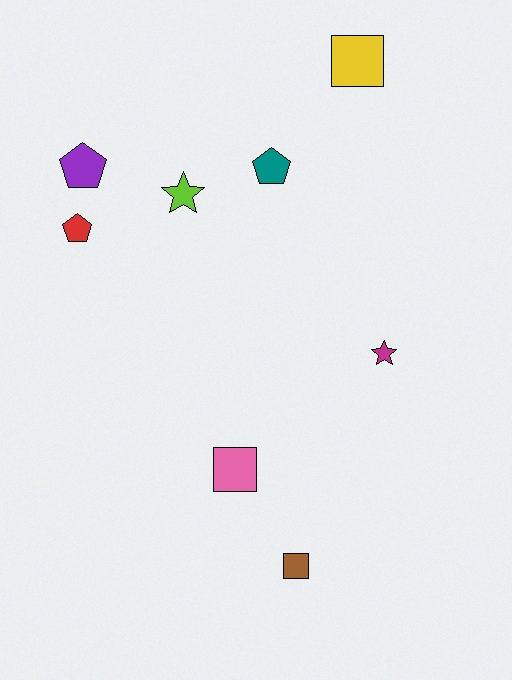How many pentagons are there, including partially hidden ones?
There are 3 pentagons.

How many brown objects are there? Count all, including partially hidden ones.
There is 1 brown object.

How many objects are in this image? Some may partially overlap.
There are 8 objects.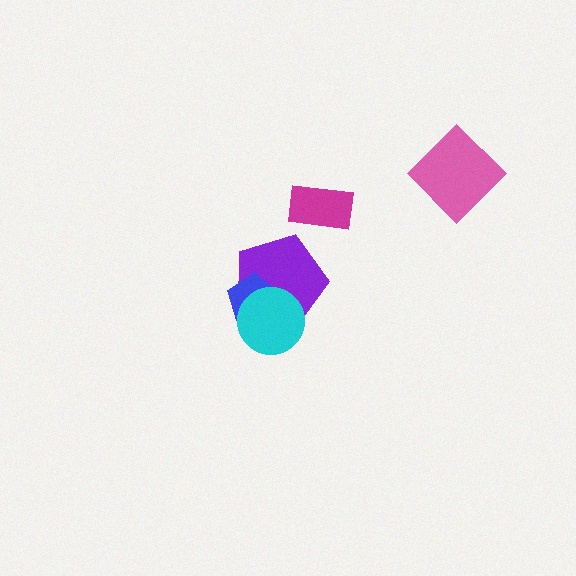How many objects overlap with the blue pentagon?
2 objects overlap with the blue pentagon.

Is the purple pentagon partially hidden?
Yes, it is partially covered by another shape.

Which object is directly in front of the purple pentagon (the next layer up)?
The blue pentagon is directly in front of the purple pentagon.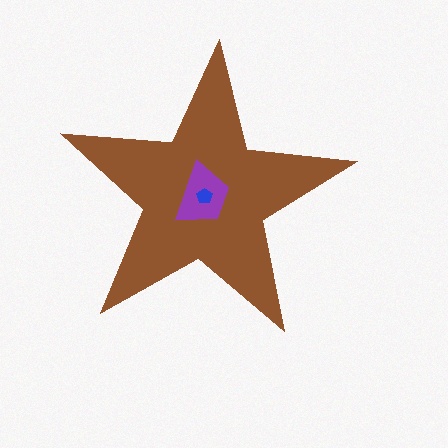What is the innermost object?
The blue pentagon.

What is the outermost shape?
The brown star.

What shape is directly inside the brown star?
The purple trapezoid.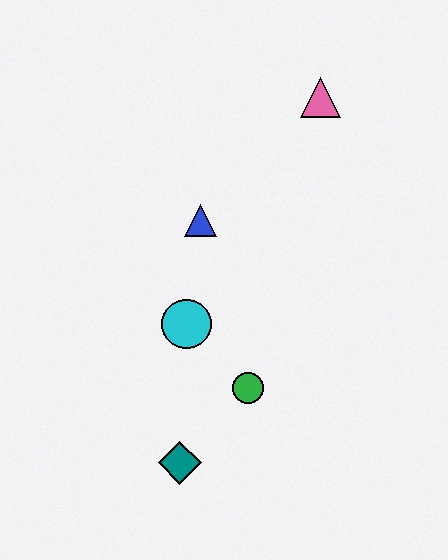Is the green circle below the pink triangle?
Yes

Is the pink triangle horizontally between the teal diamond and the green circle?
No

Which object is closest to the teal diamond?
The green circle is closest to the teal diamond.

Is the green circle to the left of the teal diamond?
No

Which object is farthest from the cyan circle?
The pink triangle is farthest from the cyan circle.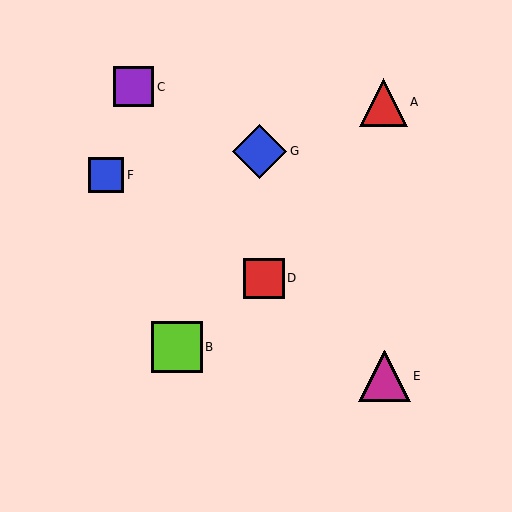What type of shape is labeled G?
Shape G is a blue diamond.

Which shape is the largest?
The blue diamond (labeled G) is the largest.